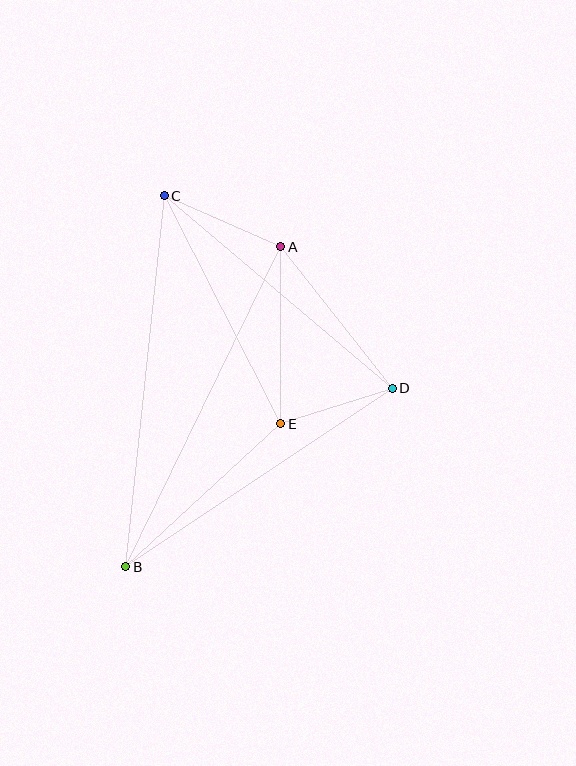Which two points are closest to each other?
Points D and E are closest to each other.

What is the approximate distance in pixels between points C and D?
The distance between C and D is approximately 299 pixels.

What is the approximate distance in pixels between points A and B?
The distance between A and B is approximately 355 pixels.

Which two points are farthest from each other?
Points B and C are farthest from each other.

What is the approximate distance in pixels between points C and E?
The distance between C and E is approximately 256 pixels.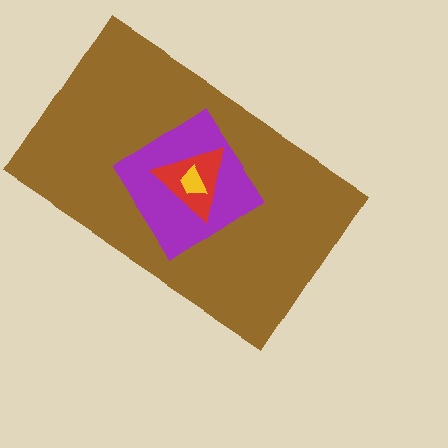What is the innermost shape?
The yellow trapezoid.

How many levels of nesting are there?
4.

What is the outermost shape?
The brown rectangle.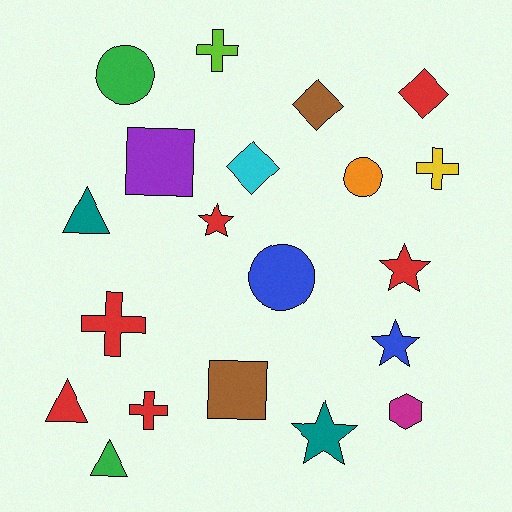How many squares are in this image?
There are 2 squares.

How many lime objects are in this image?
There is 1 lime object.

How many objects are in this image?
There are 20 objects.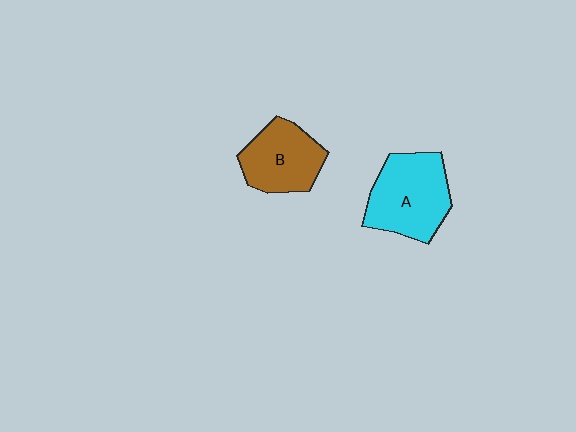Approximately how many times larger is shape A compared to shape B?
Approximately 1.3 times.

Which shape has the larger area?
Shape A (cyan).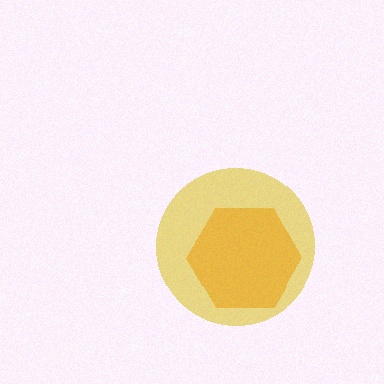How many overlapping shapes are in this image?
There are 2 overlapping shapes in the image.